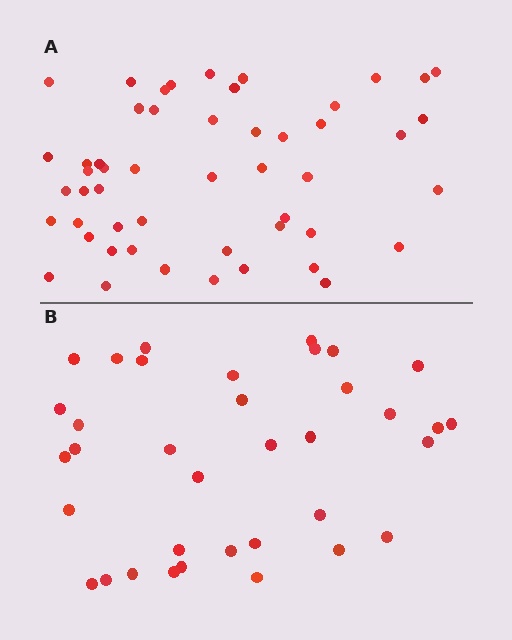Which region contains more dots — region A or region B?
Region A (the top region) has more dots.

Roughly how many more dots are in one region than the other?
Region A has approximately 15 more dots than region B.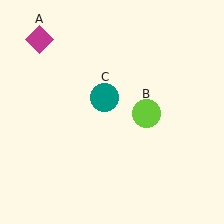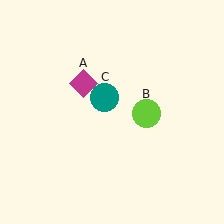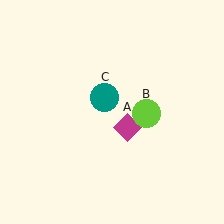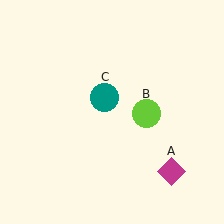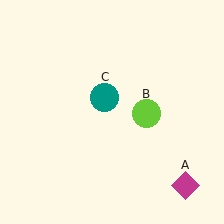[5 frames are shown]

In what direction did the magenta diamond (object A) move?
The magenta diamond (object A) moved down and to the right.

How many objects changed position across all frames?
1 object changed position: magenta diamond (object A).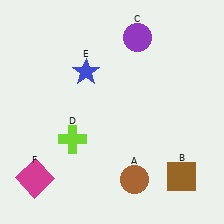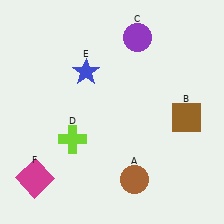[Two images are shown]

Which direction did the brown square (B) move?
The brown square (B) moved up.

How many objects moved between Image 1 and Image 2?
1 object moved between the two images.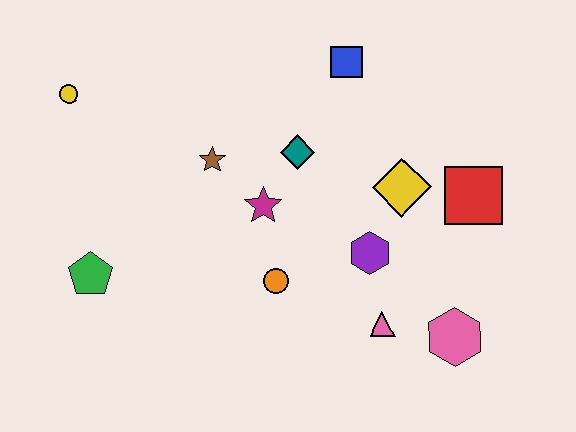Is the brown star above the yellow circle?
No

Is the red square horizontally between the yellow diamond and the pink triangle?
No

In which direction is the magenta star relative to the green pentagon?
The magenta star is to the right of the green pentagon.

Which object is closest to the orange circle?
The magenta star is closest to the orange circle.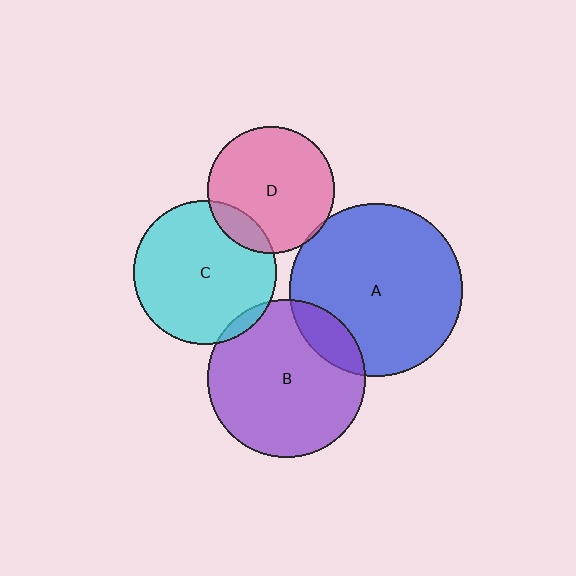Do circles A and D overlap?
Yes.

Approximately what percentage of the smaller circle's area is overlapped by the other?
Approximately 5%.